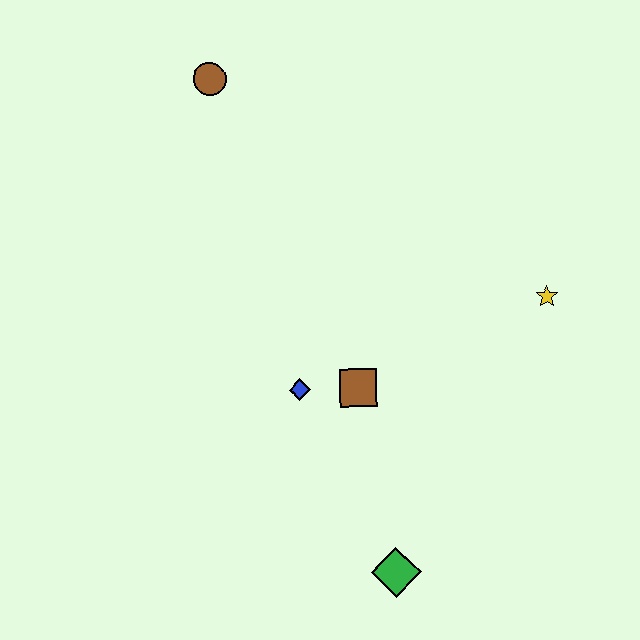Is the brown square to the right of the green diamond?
No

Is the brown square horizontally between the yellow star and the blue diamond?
Yes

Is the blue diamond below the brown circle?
Yes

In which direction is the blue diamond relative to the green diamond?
The blue diamond is above the green diamond.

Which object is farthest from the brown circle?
The green diamond is farthest from the brown circle.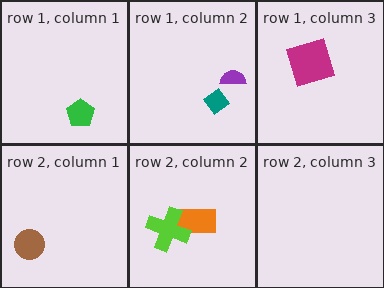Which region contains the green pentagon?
The row 1, column 1 region.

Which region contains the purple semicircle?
The row 1, column 2 region.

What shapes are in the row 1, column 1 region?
The green pentagon.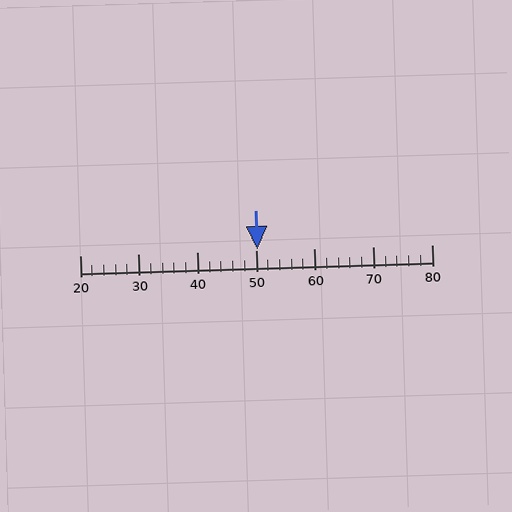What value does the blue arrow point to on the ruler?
The blue arrow points to approximately 50.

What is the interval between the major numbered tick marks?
The major tick marks are spaced 10 units apart.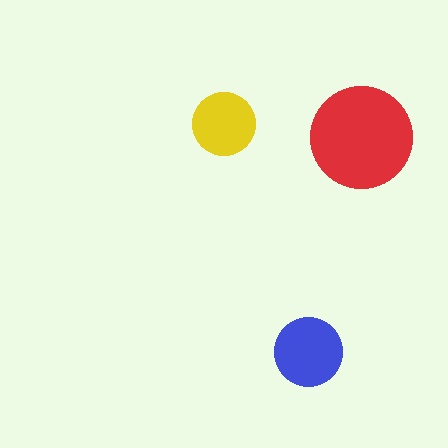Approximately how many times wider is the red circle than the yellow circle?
About 1.5 times wider.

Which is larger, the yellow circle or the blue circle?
The blue one.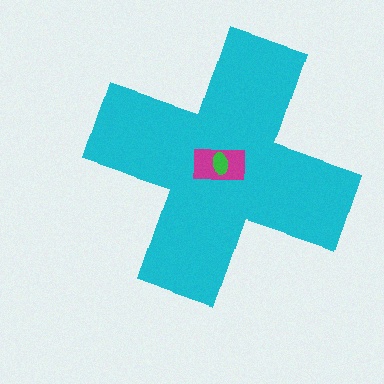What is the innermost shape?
The green ellipse.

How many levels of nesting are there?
3.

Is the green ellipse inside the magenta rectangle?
Yes.